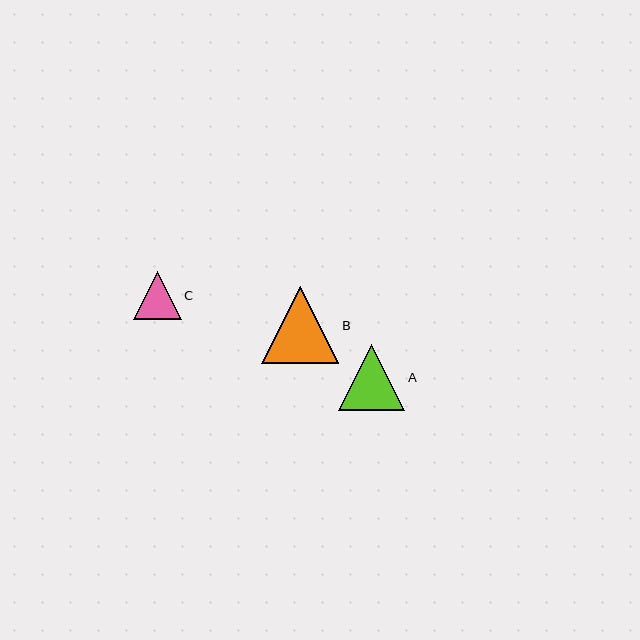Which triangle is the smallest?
Triangle C is the smallest with a size of approximately 48 pixels.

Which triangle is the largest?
Triangle B is the largest with a size of approximately 77 pixels.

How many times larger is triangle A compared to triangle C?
Triangle A is approximately 1.4 times the size of triangle C.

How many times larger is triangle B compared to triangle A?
Triangle B is approximately 1.2 times the size of triangle A.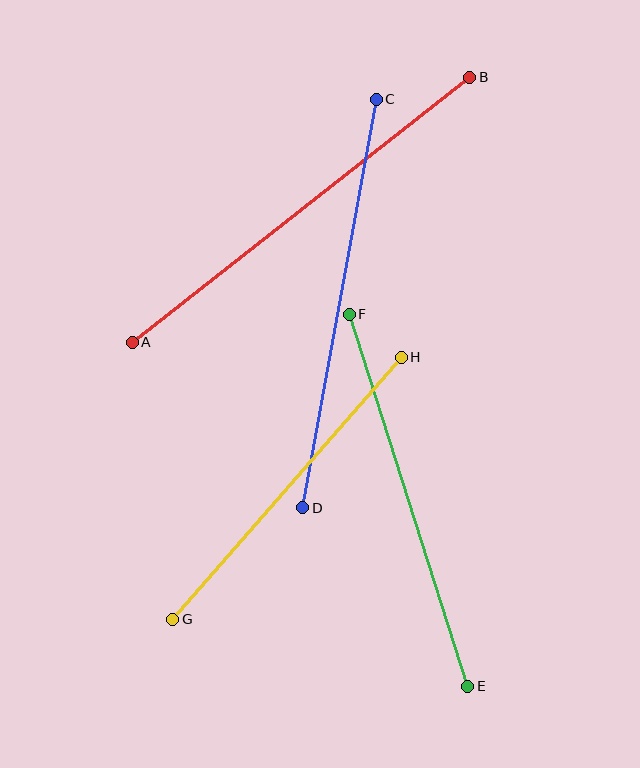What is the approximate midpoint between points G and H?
The midpoint is at approximately (287, 488) pixels.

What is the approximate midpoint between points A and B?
The midpoint is at approximately (301, 210) pixels.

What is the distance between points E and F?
The distance is approximately 391 pixels.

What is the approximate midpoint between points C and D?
The midpoint is at approximately (339, 303) pixels.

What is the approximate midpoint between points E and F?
The midpoint is at approximately (409, 500) pixels.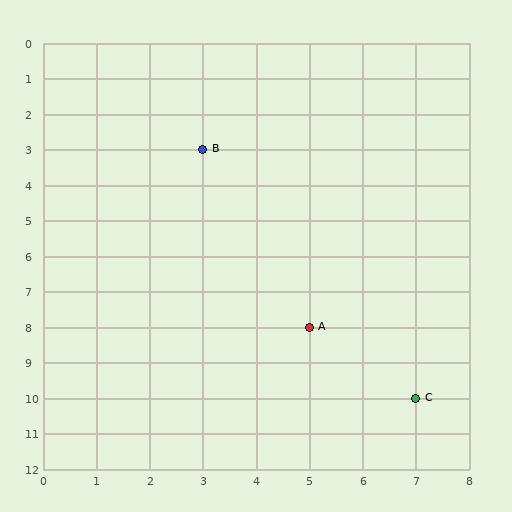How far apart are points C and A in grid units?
Points C and A are 2 columns and 2 rows apart (about 2.8 grid units diagonally).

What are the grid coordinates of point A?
Point A is at grid coordinates (5, 8).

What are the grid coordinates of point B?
Point B is at grid coordinates (3, 3).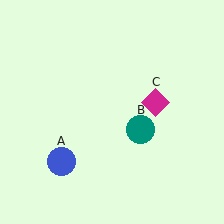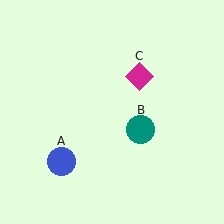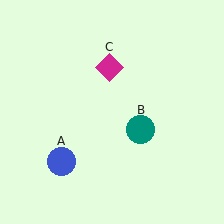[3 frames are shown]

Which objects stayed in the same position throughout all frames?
Blue circle (object A) and teal circle (object B) remained stationary.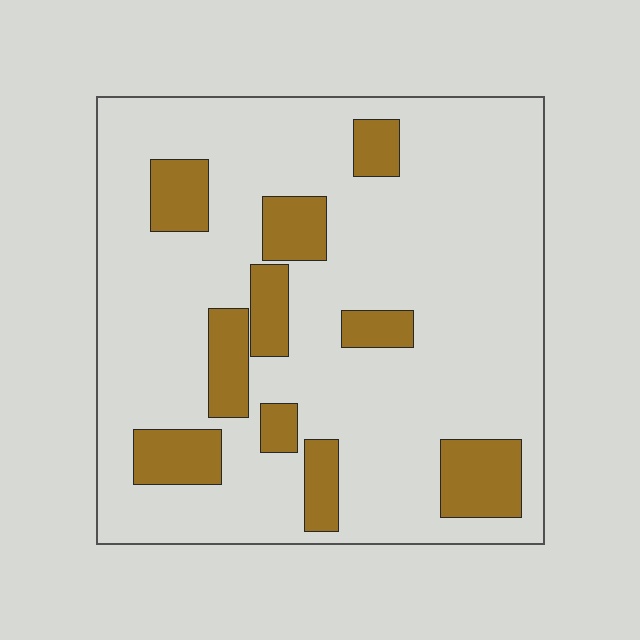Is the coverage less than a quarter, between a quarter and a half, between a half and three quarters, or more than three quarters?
Less than a quarter.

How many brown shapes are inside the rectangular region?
10.